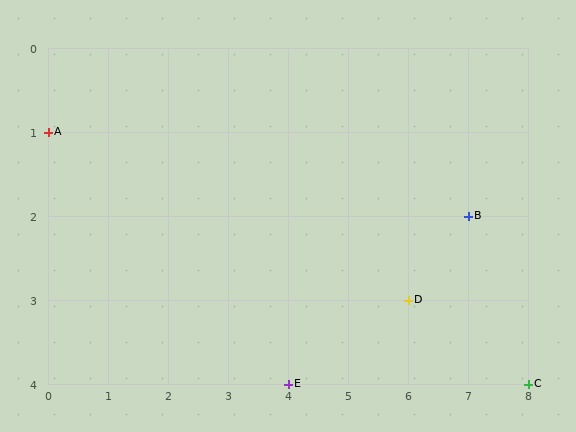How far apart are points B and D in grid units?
Points B and D are 1 column and 1 row apart (about 1.4 grid units diagonally).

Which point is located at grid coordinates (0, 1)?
Point A is at (0, 1).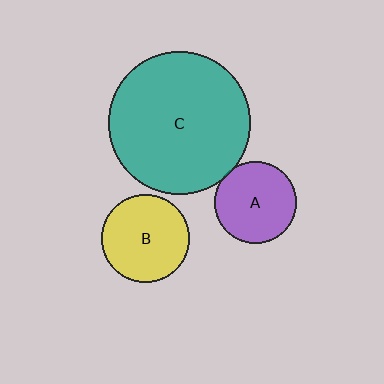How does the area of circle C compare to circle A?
Approximately 3.0 times.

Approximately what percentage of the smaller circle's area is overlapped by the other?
Approximately 5%.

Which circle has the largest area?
Circle C (teal).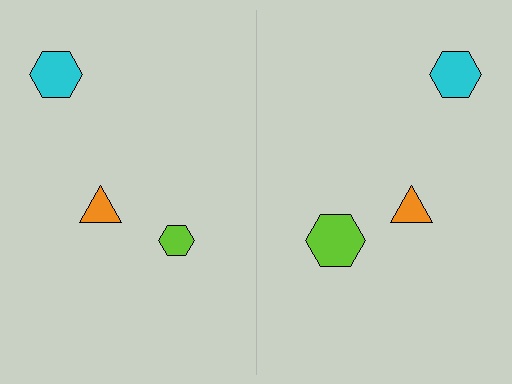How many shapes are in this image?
There are 6 shapes in this image.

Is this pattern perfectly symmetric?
No, the pattern is not perfectly symmetric. The lime hexagon on the right side has a different size than its mirror counterpart.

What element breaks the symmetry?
The lime hexagon on the right side has a different size than its mirror counterpart.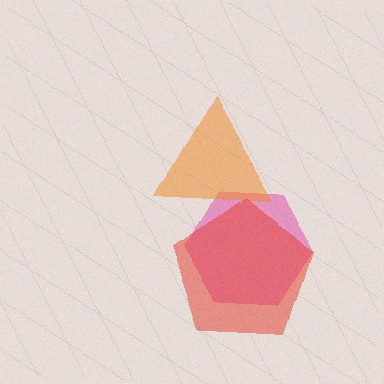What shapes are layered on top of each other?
The layered shapes are: a pink hexagon, an orange triangle, a red pentagon.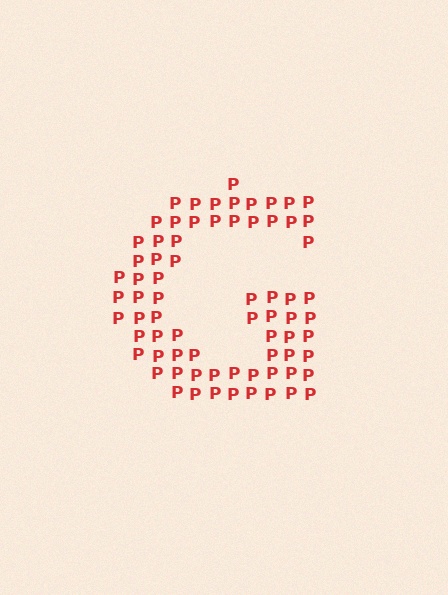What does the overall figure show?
The overall figure shows the letter G.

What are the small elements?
The small elements are letter P's.